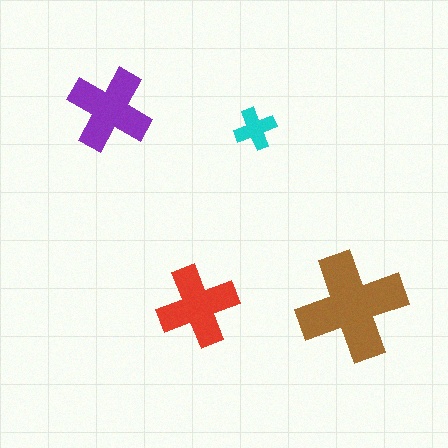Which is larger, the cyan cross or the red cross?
The red one.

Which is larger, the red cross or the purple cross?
The purple one.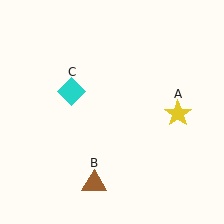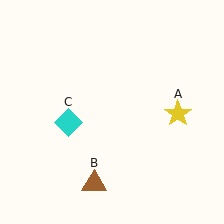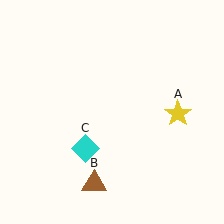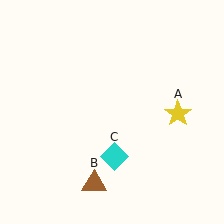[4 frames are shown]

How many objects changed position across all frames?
1 object changed position: cyan diamond (object C).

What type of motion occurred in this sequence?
The cyan diamond (object C) rotated counterclockwise around the center of the scene.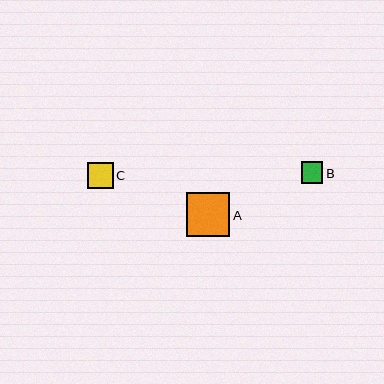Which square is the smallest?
Square B is the smallest with a size of approximately 21 pixels.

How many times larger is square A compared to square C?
Square A is approximately 1.7 times the size of square C.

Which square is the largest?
Square A is the largest with a size of approximately 44 pixels.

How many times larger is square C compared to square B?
Square C is approximately 1.2 times the size of square B.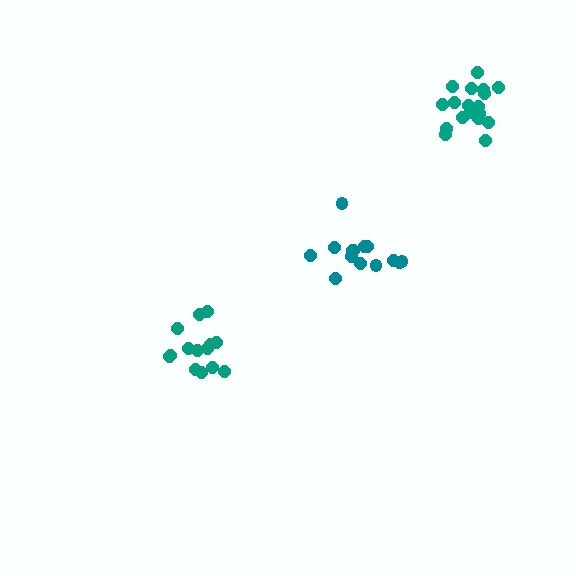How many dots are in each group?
Group 1: 14 dots, Group 2: 14 dots, Group 3: 20 dots (48 total).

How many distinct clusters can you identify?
There are 3 distinct clusters.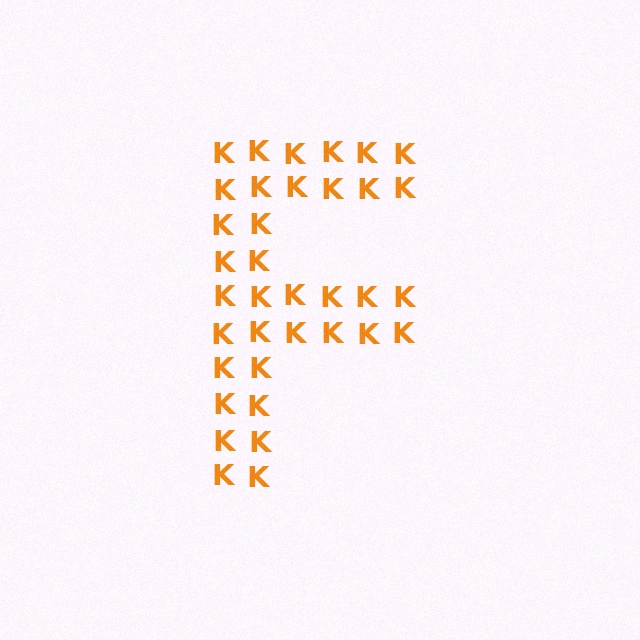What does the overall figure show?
The overall figure shows the letter F.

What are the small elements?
The small elements are letter K's.